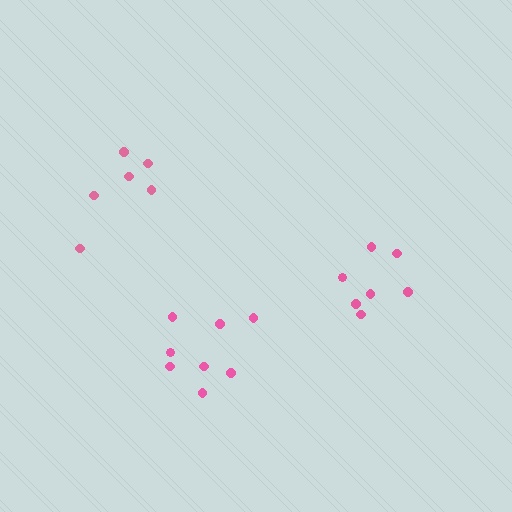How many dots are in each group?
Group 1: 8 dots, Group 2: 7 dots, Group 3: 6 dots (21 total).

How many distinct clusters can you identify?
There are 3 distinct clusters.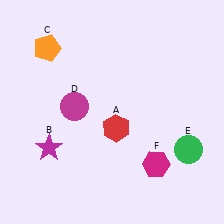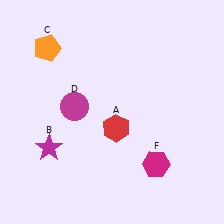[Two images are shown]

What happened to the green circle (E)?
The green circle (E) was removed in Image 2. It was in the bottom-right area of Image 1.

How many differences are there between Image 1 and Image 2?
There is 1 difference between the two images.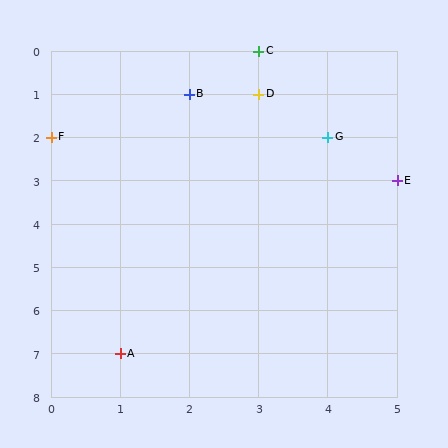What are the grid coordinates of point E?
Point E is at grid coordinates (5, 3).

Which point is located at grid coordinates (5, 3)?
Point E is at (5, 3).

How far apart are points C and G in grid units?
Points C and G are 1 column and 2 rows apart (about 2.2 grid units diagonally).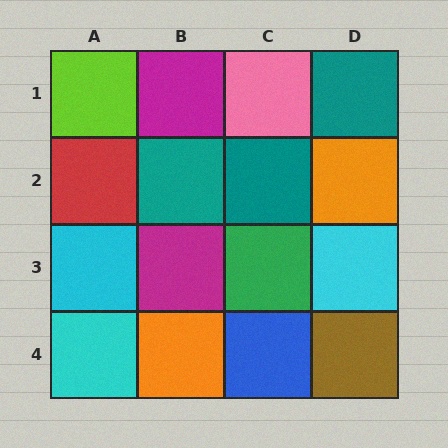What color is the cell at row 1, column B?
Magenta.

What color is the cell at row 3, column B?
Magenta.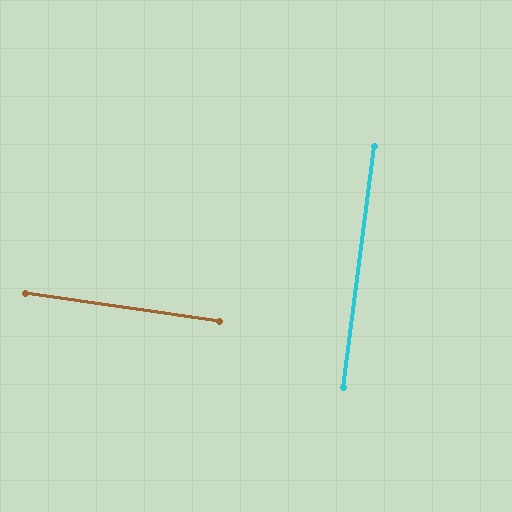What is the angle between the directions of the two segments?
Approximately 89 degrees.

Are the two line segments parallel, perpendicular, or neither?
Perpendicular — they meet at approximately 89°.